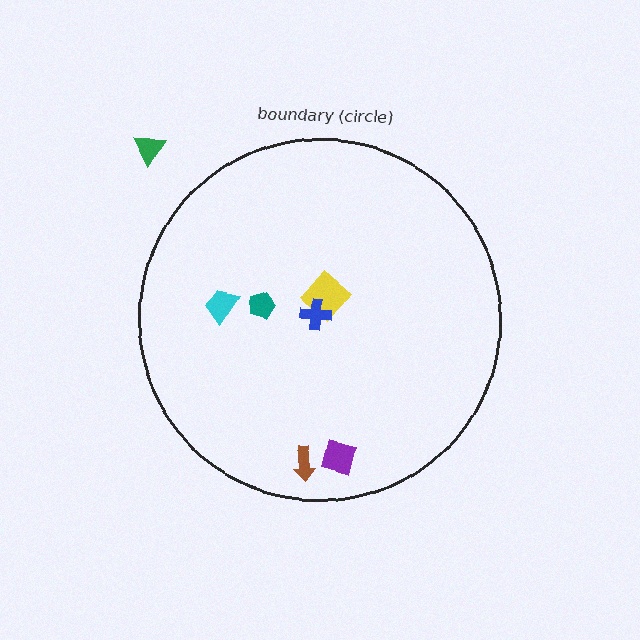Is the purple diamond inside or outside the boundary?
Inside.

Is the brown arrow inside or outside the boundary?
Inside.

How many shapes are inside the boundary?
6 inside, 1 outside.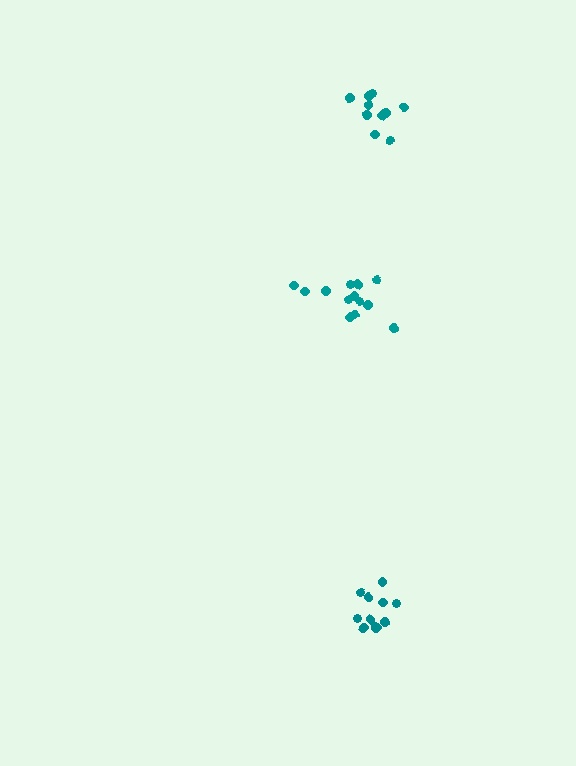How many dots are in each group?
Group 1: 10 dots, Group 2: 11 dots, Group 3: 13 dots (34 total).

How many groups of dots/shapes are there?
There are 3 groups.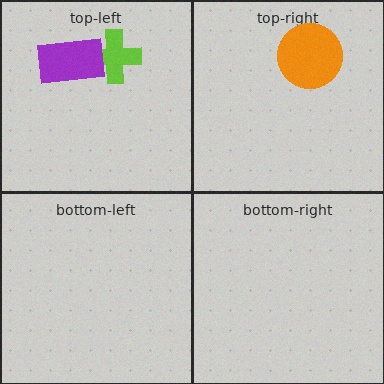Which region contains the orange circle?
The top-right region.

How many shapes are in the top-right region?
1.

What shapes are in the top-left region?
The lime cross, the purple rectangle.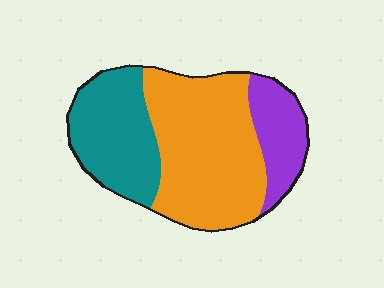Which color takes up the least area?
Purple, at roughly 15%.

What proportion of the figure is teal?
Teal covers 31% of the figure.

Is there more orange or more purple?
Orange.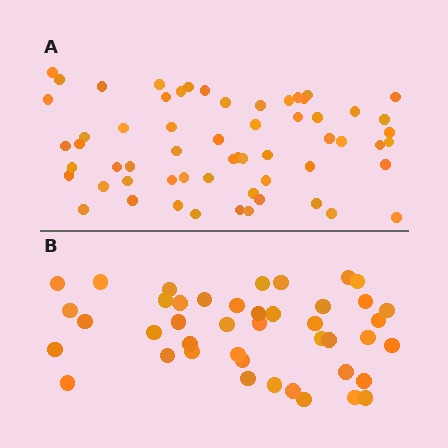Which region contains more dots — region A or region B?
Region A (the top region) has more dots.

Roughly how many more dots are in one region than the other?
Region A has approximately 15 more dots than region B.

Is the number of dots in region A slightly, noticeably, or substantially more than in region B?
Region A has noticeably more, but not dramatically so. The ratio is roughly 1.4 to 1.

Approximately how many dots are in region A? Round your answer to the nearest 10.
About 60 dots.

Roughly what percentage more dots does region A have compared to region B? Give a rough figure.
About 40% more.